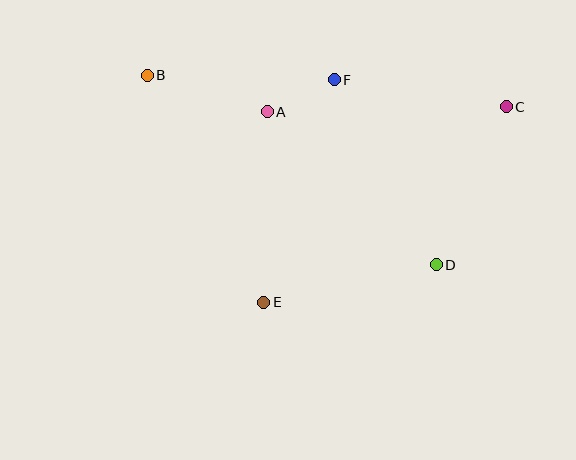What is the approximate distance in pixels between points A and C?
The distance between A and C is approximately 239 pixels.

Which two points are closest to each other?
Points A and F are closest to each other.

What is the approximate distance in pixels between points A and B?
The distance between A and B is approximately 126 pixels.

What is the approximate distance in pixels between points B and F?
The distance between B and F is approximately 187 pixels.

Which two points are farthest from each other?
Points B and C are farthest from each other.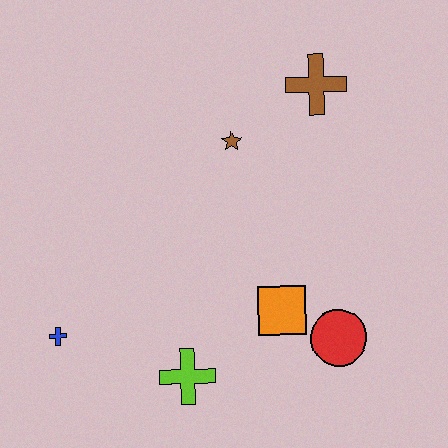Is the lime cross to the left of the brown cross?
Yes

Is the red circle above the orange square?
No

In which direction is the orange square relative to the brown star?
The orange square is below the brown star.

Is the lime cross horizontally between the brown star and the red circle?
No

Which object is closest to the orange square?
The red circle is closest to the orange square.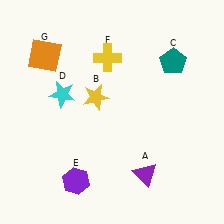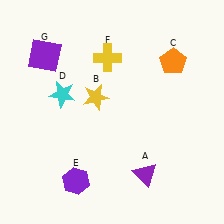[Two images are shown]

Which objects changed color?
C changed from teal to orange. G changed from orange to purple.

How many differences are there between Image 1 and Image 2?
There are 2 differences between the two images.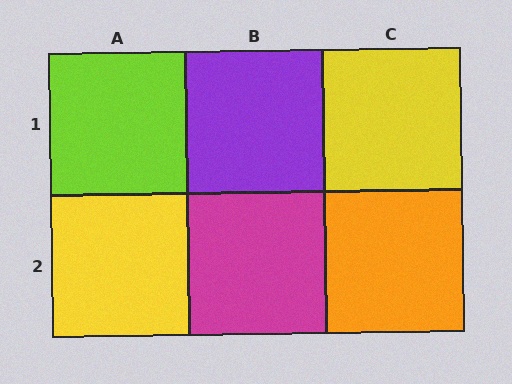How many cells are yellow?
2 cells are yellow.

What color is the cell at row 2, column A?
Yellow.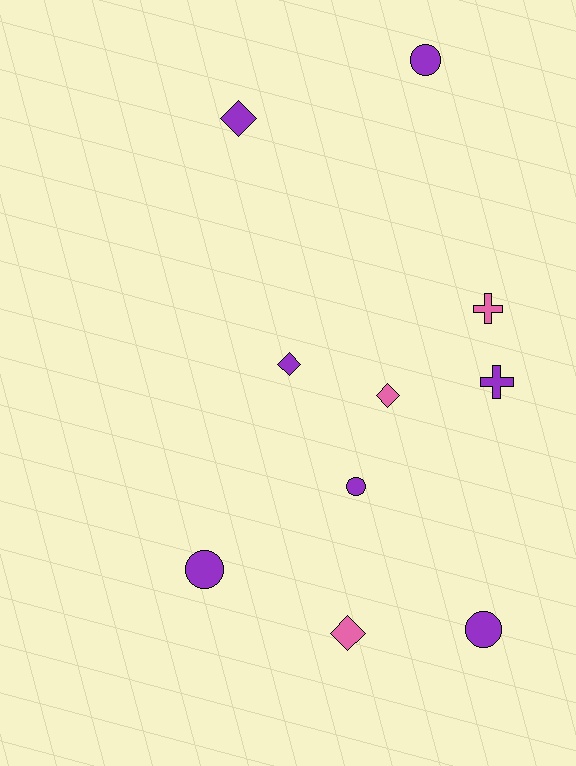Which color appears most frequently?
Purple, with 7 objects.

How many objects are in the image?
There are 10 objects.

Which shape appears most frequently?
Circle, with 4 objects.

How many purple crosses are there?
There is 1 purple cross.